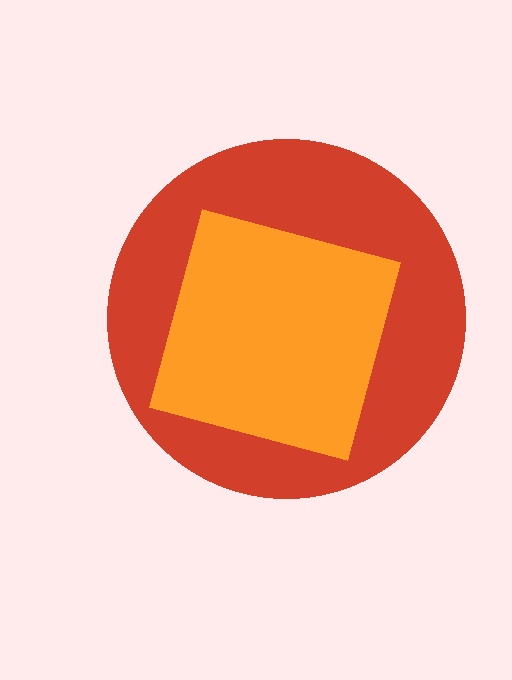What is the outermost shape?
The red circle.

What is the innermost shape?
The orange square.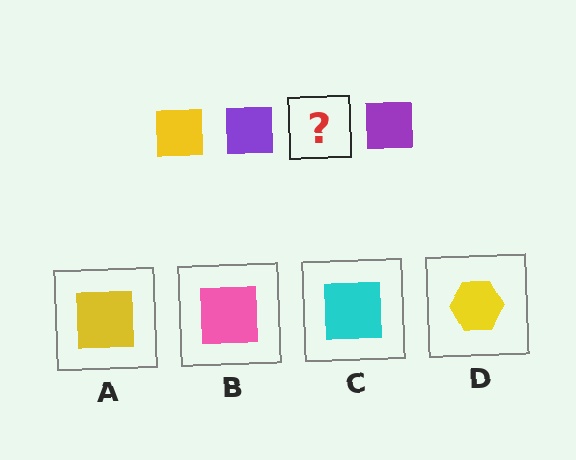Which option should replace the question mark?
Option A.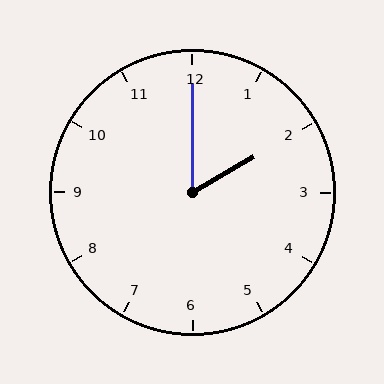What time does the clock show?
2:00.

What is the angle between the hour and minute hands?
Approximately 60 degrees.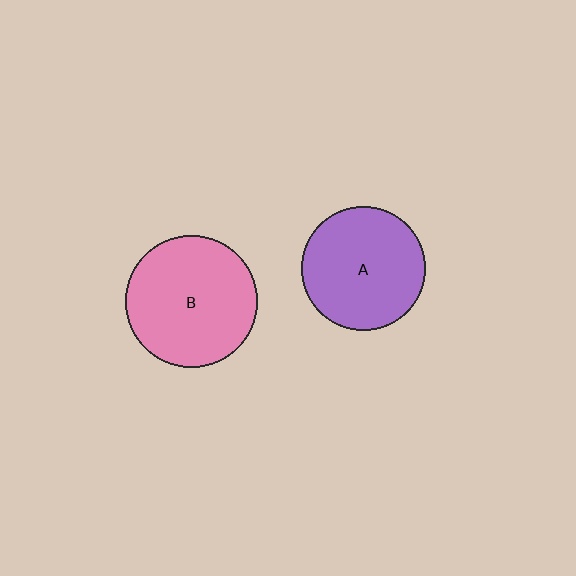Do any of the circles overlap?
No, none of the circles overlap.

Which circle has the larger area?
Circle B (pink).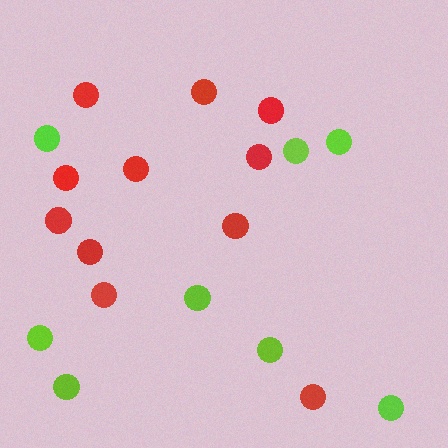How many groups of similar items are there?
There are 2 groups: one group of lime circles (8) and one group of red circles (11).